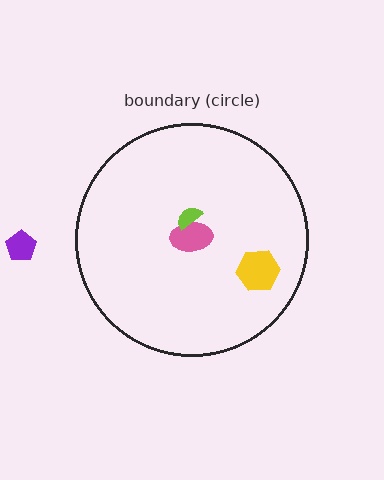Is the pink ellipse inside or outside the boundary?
Inside.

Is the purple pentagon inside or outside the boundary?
Outside.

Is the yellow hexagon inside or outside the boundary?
Inside.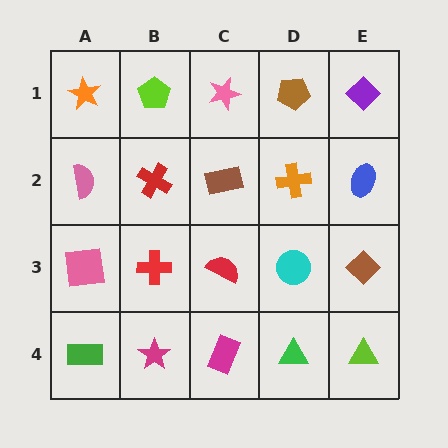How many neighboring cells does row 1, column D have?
3.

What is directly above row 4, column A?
A pink square.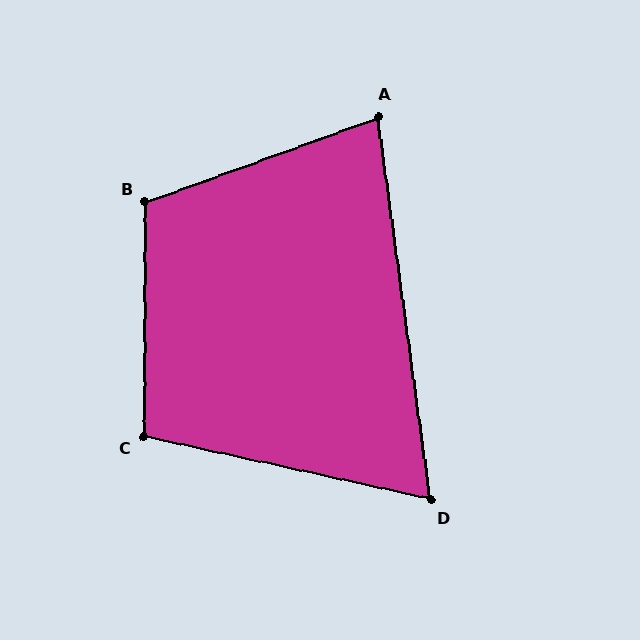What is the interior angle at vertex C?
Approximately 102 degrees (obtuse).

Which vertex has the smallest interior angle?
D, at approximately 70 degrees.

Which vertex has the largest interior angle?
B, at approximately 110 degrees.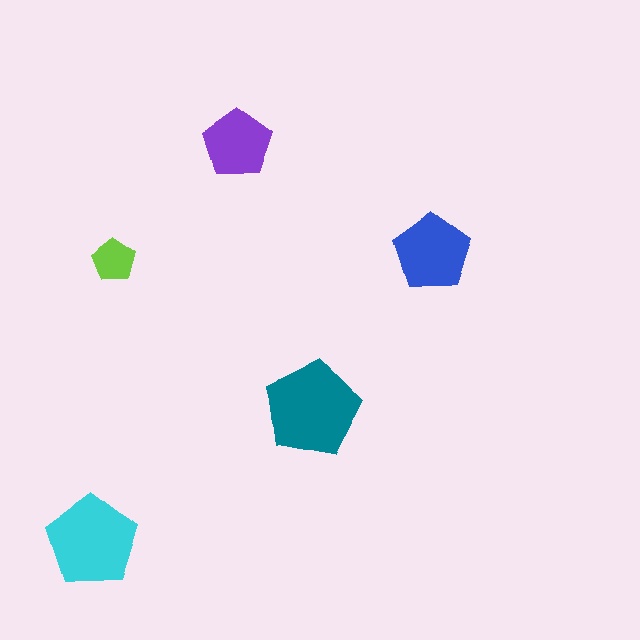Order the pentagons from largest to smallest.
the teal one, the cyan one, the blue one, the purple one, the lime one.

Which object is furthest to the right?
The blue pentagon is rightmost.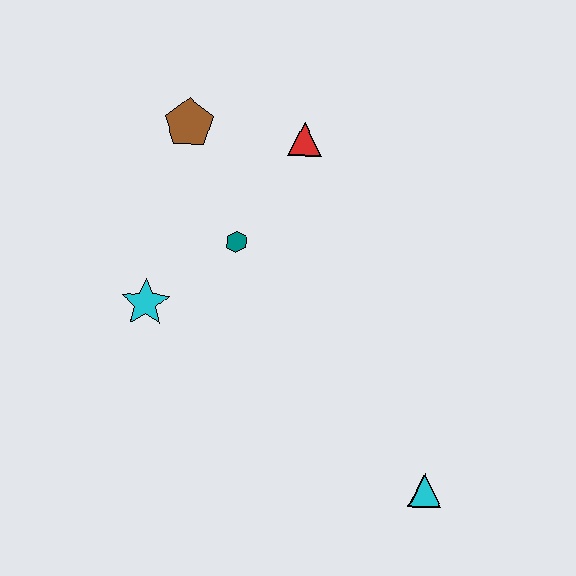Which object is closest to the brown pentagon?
The red triangle is closest to the brown pentagon.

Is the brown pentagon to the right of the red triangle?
No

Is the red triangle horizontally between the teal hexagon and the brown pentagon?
No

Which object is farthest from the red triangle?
The cyan triangle is farthest from the red triangle.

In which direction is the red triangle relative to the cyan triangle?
The red triangle is above the cyan triangle.